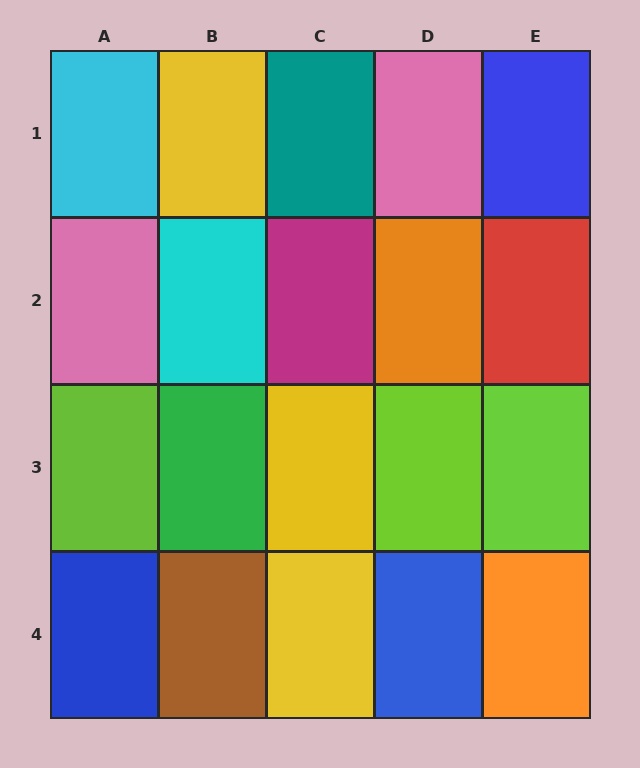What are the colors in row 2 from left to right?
Pink, cyan, magenta, orange, red.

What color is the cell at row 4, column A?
Blue.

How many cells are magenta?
1 cell is magenta.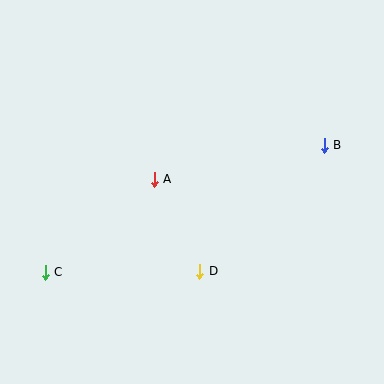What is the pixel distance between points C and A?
The distance between C and A is 143 pixels.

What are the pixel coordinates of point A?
Point A is at (154, 179).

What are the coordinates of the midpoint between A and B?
The midpoint between A and B is at (239, 162).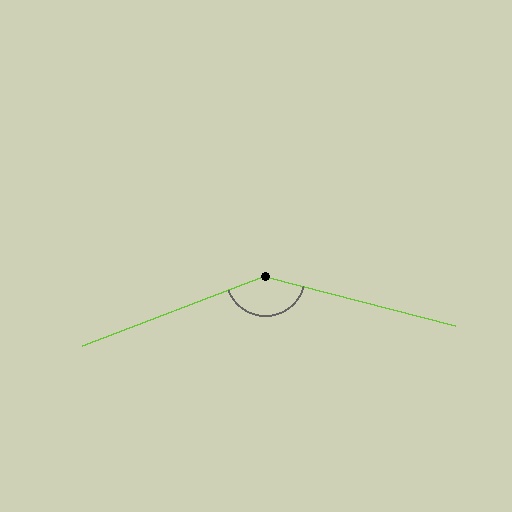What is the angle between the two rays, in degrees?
Approximately 145 degrees.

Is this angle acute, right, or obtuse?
It is obtuse.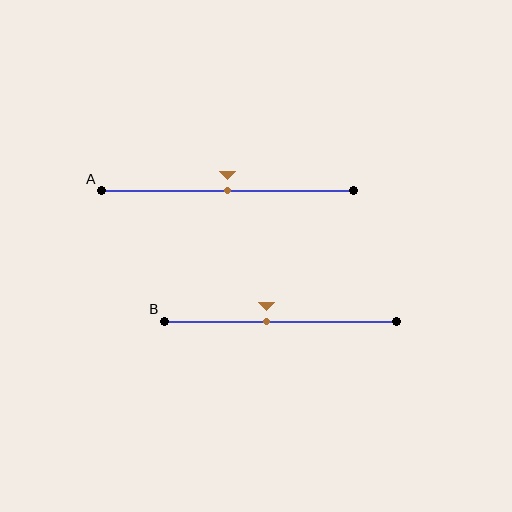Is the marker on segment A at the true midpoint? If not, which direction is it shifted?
Yes, the marker on segment A is at the true midpoint.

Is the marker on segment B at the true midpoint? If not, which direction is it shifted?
No, the marker on segment B is shifted to the left by about 6% of the segment length.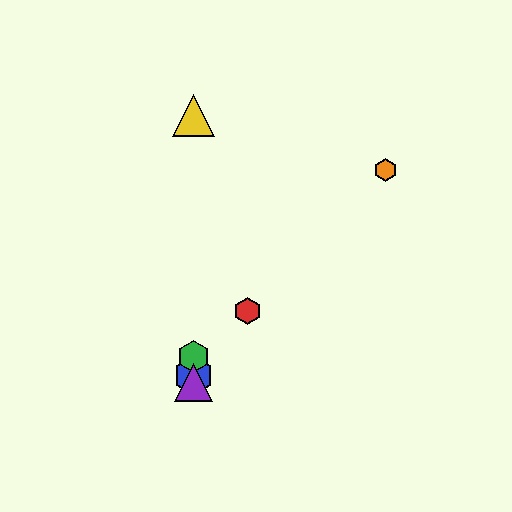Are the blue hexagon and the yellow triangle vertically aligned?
Yes, both are at x≈193.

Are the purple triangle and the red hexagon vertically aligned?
No, the purple triangle is at x≈193 and the red hexagon is at x≈247.